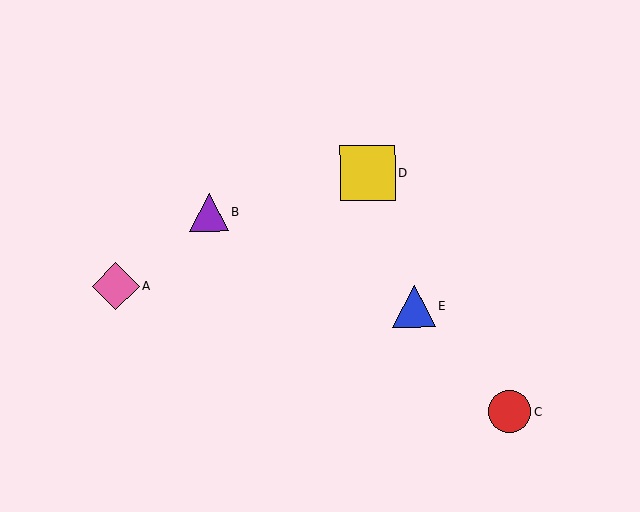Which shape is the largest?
The yellow square (labeled D) is the largest.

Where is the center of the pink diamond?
The center of the pink diamond is at (116, 286).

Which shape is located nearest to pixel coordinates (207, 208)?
The purple triangle (labeled B) at (209, 212) is nearest to that location.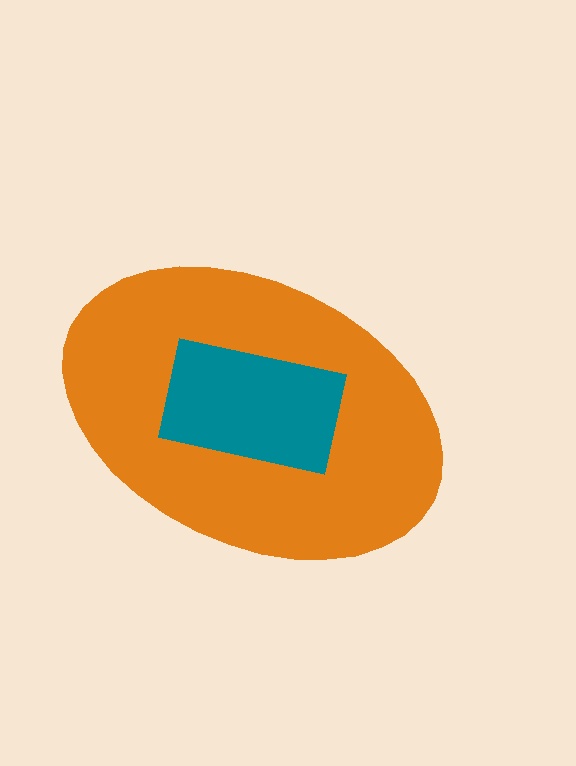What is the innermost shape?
The teal rectangle.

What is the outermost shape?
The orange ellipse.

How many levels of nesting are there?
2.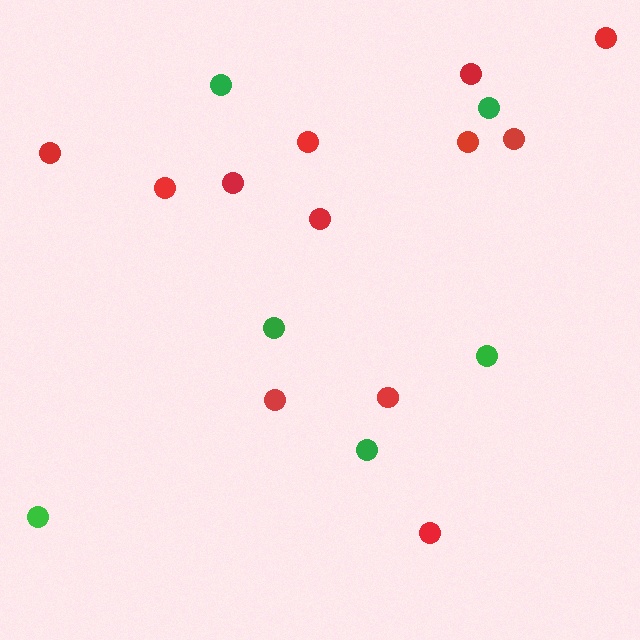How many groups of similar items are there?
There are 2 groups: one group of green circles (6) and one group of red circles (12).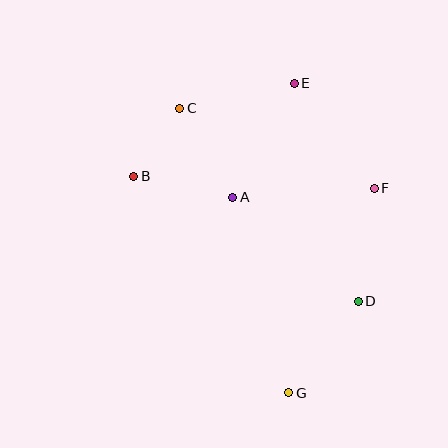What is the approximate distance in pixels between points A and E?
The distance between A and E is approximately 130 pixels.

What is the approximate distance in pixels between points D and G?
The distance between D and G is approximately 115 pixels.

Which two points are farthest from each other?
Points E and G are farthest from each other.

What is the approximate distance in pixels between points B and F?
The distance between B and F is approximately 241 pixels.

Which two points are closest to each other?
Points B and C are closest to each other.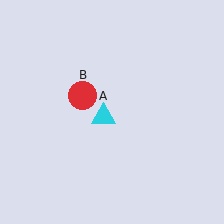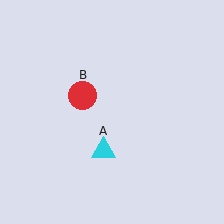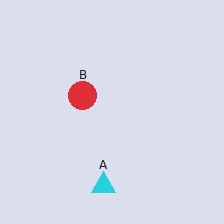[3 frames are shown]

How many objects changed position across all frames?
1 object changed position: cyan triangle (object A).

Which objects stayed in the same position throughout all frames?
Red circle (object B) remained stationary.